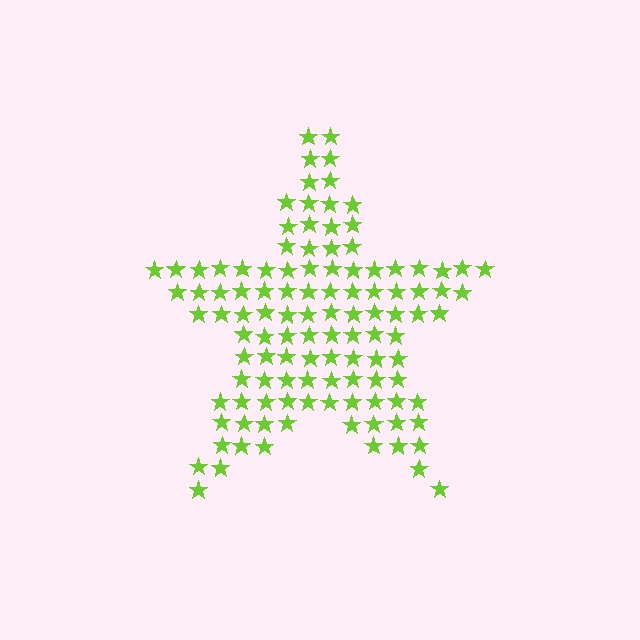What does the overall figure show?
The overall figure shows a star.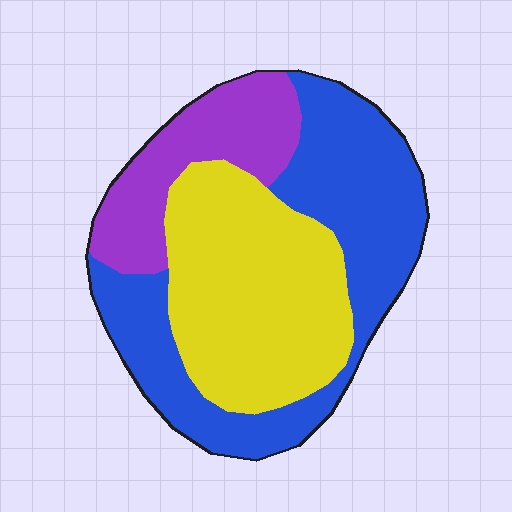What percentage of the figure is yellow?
Yellow takes up between a quarter and a half of the figure.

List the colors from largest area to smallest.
From largest to smallest: blue, yellow, purple.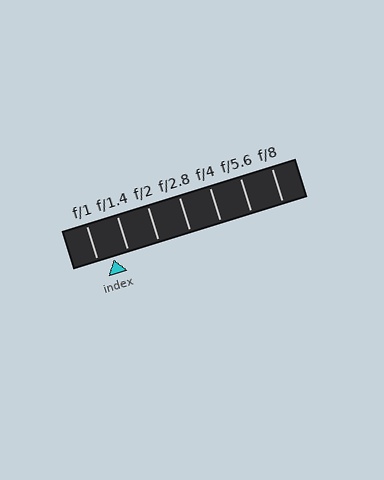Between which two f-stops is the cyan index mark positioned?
The index mark is between f/1 and f/1.4.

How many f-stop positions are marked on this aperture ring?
There are 7 f-stop positions marked.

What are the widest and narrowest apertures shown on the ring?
The widest aperture shown is f/1 and the narrowest is f/8.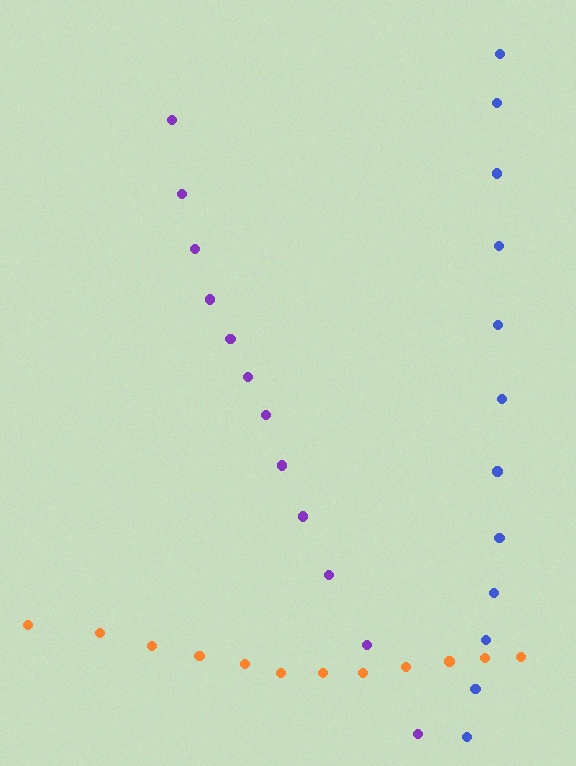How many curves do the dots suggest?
There are 3 distinct paths.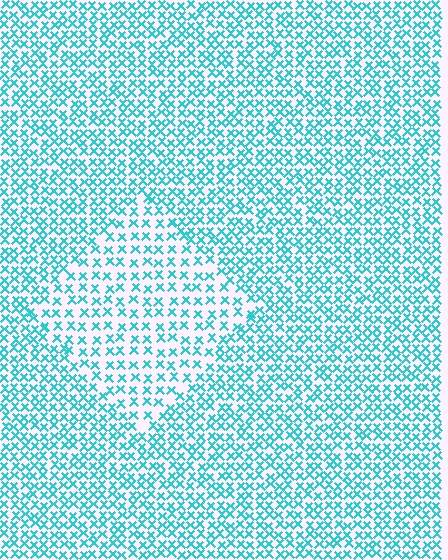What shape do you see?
I see a diamond.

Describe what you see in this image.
The image contains small cyan elements arranged at two different densities. A diamond-shaped region is visible where the elements are less densely packed than the surrounding area.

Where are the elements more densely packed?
The elements are more densely packed outside the diamond boundary.